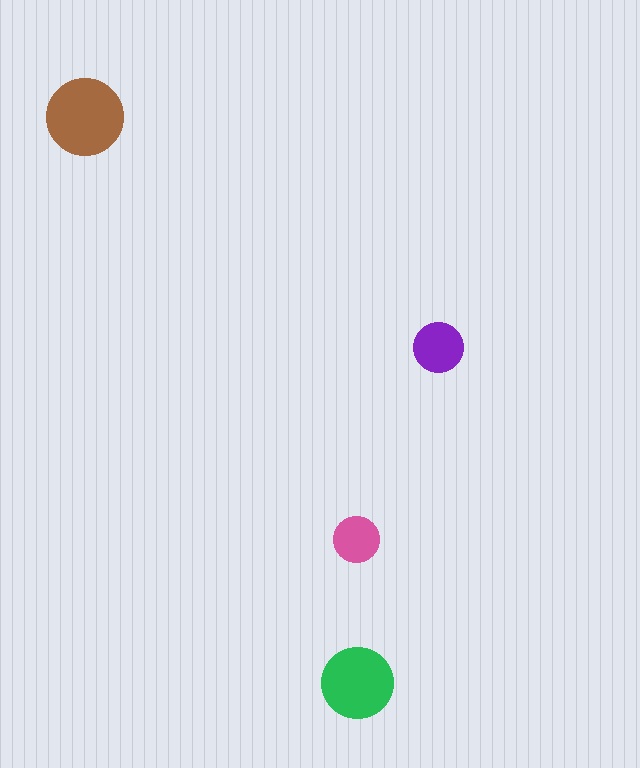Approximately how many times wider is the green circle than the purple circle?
About 1.5 times wider.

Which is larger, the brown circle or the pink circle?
The brown one.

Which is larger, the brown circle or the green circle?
The brown one.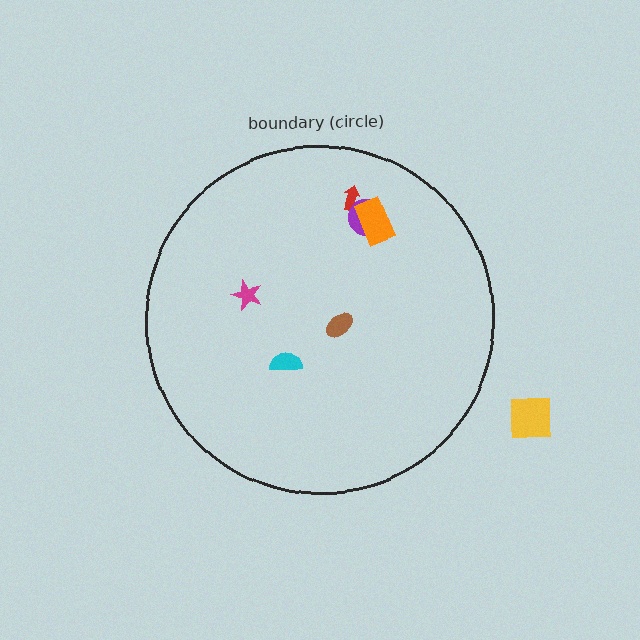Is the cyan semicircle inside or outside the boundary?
Inside.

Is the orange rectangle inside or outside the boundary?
Inside.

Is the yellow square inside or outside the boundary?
Outside.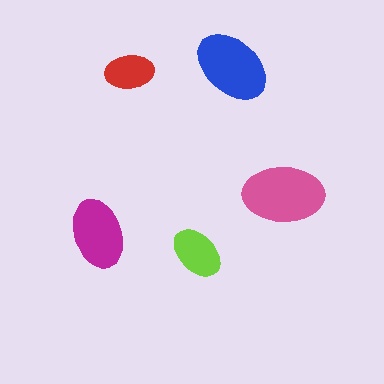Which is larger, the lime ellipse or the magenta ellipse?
The magenta one.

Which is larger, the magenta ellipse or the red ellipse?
The magenta one.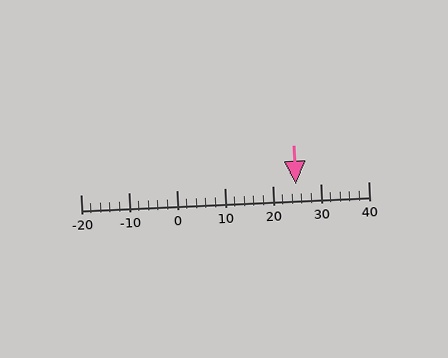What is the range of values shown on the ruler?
The ruler shows values from -20 to 40.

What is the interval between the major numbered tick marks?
The major tick marks are spaced 10 units apart.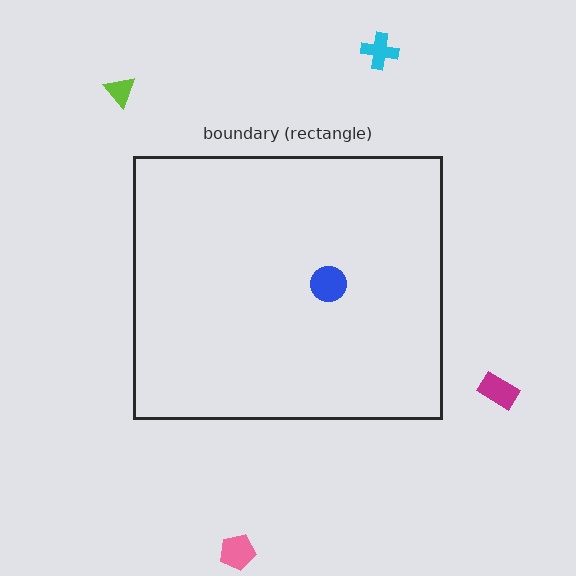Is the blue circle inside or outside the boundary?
Inside.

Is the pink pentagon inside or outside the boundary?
Outside.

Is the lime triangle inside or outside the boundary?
Outside.